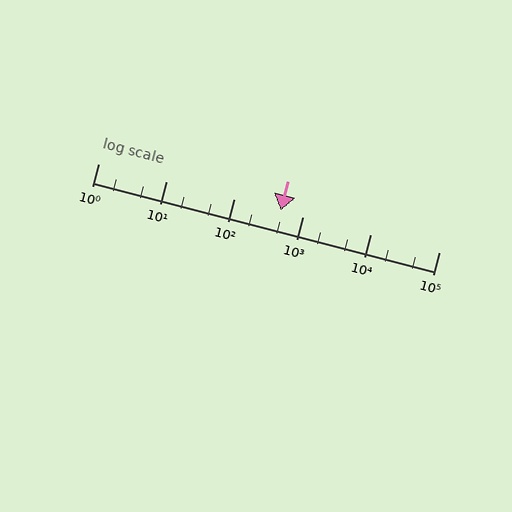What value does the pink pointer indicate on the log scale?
The pointer indicates approximately 470.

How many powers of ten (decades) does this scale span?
The scale spans 5 decades, from 1 to 100000.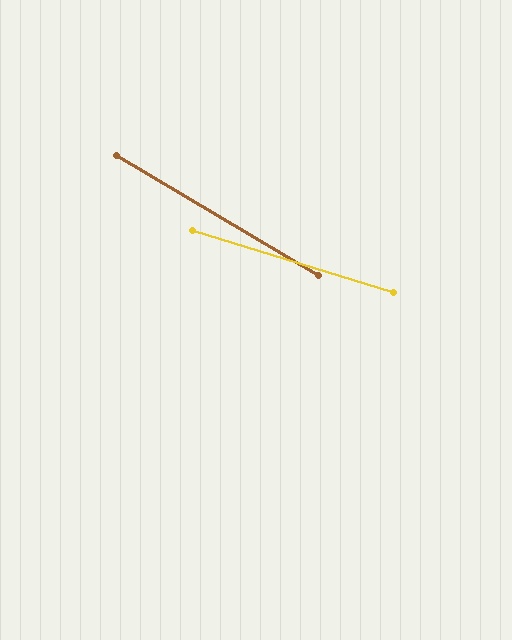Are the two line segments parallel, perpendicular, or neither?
Neither parallel nor perpendicular — they differ by about 14°.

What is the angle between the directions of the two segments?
Approximately 14 degrees.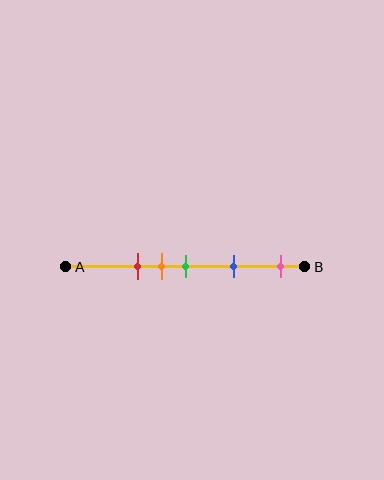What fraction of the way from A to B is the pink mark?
The pink mark is approximately 90% (0.9) of the way from A to B.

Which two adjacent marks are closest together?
The orange and green marks are the closest adjacent pair.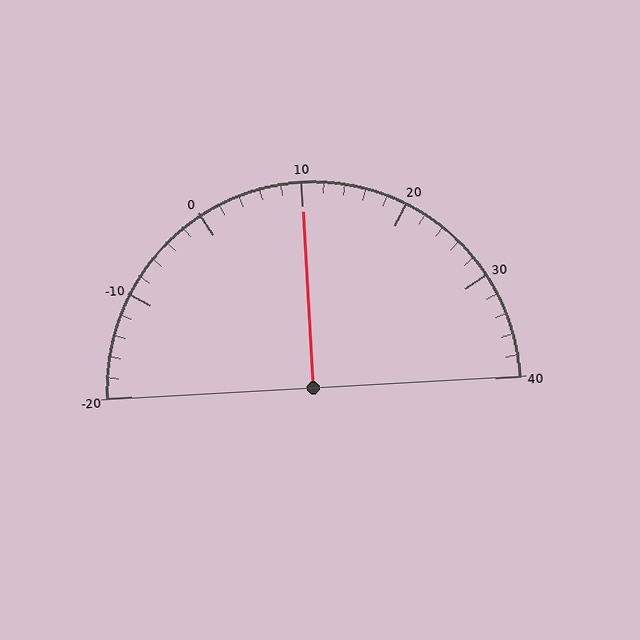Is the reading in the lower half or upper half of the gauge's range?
The reading is in the upper half of the range (-20 to 40).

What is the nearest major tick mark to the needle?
The nearest major tick mark is 10.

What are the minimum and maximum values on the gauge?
The gauge ranges from -20 to 40.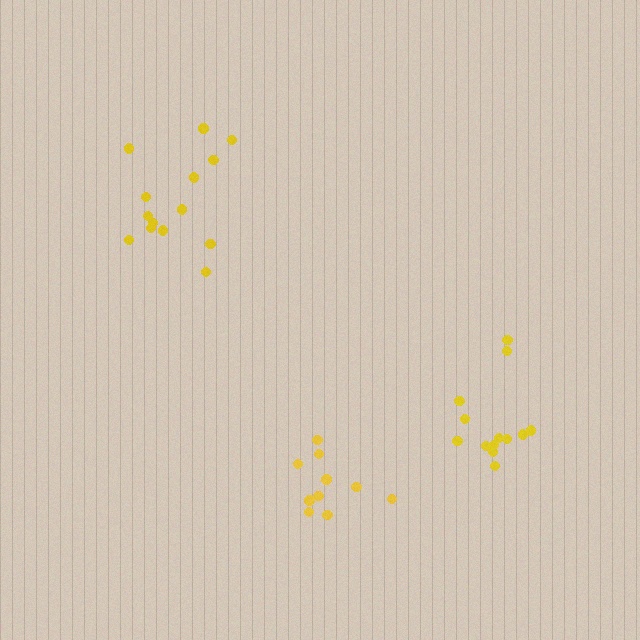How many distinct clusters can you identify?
There are 3 distinct clusters.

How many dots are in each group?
Group 1: 14 dots, Group 2: 13 dots, Group 3: 10 dots (37 total).